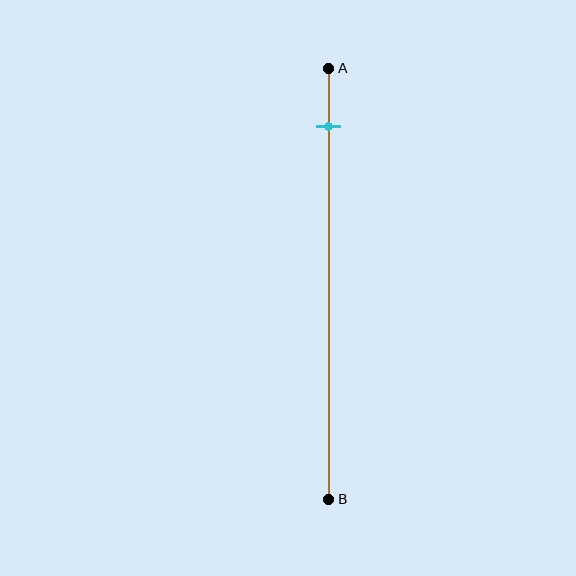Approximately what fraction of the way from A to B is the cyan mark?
The cyan mark is approximately 15% of the way from A to B.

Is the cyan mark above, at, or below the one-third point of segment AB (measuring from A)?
The cyan mark is above the one-third point of segment AB.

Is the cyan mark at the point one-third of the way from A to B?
No, the mark is at about 15% from A, not at the 33% one-third point.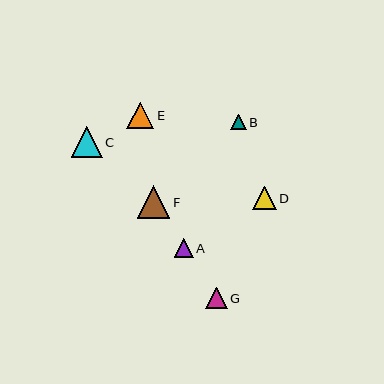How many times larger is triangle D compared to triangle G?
Triangle D is approximately 1.1 times the size of triangle G.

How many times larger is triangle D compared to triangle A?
Triangle D is approximately 1.2 times the size of triangle A.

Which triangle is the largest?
Triangle F is the largest with a size of approximately 33 pixels.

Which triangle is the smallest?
Triangle B is the smallest with a size of approximately 16 pixels.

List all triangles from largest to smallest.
From largest to smallest: F, C, E, D, G, A, B.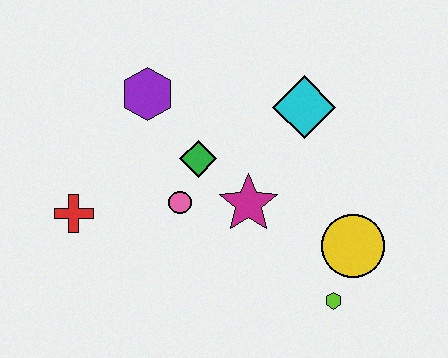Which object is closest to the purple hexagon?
The green diamond is closest to the purple hexagon.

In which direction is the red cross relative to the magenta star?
The red cross is to the left of the magenta star.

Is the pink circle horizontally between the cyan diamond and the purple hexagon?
Yes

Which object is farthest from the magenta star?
The red cross is farthest from the magenta star.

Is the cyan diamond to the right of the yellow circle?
No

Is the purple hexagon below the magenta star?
No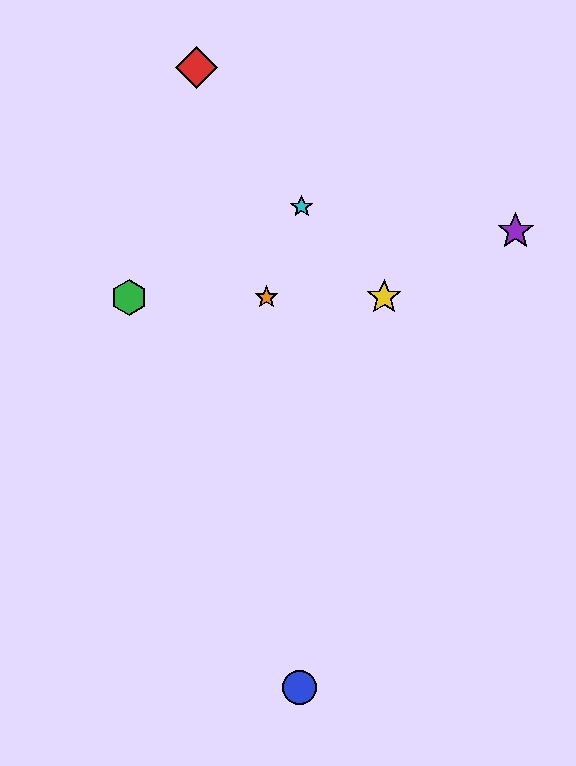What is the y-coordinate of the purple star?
The purple star is at y≈231.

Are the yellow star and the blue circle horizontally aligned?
No, the yellow star is at y≈297 and the blue circle is at y≈687.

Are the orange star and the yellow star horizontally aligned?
Yes, both are at y≈297.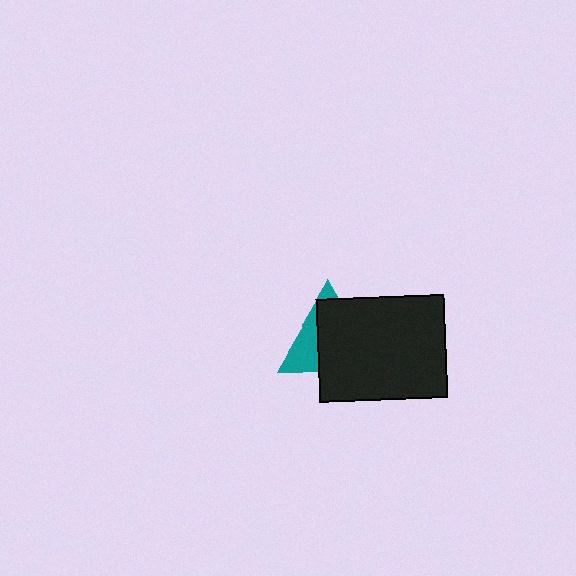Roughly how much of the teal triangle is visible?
A small part of it is visible (roughly 35%).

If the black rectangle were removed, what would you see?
You would see the complete teal triangle.